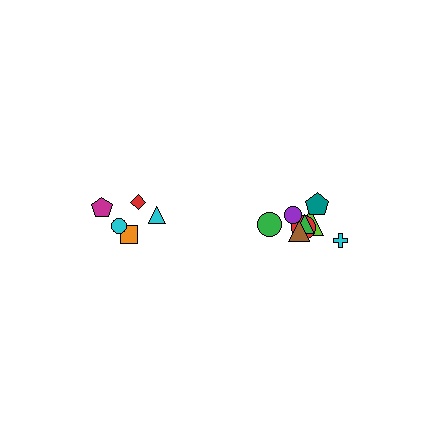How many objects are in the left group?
There are 5 objects.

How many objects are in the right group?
There are 8 objects.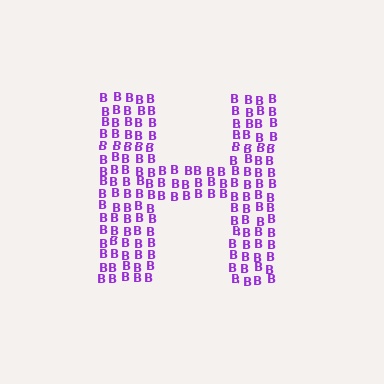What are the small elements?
The small elements are letter B's.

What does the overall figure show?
The overall figure shows the letter H.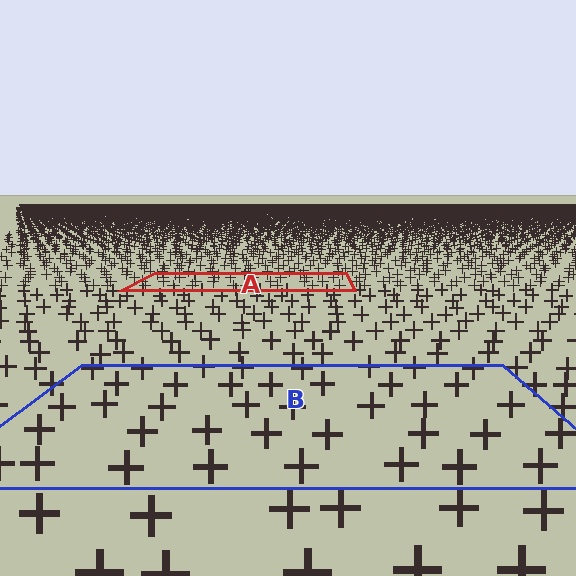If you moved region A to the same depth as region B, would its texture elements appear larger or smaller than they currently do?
They would appear larger. At a closer depth, the same texture elements are projected at a bigger on-screen size.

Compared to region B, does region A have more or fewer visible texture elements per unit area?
Region A has more texture elements per unit area — they are packed more densely because it is farther away.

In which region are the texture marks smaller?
The texture marks are smaller in region A, because it is farther away.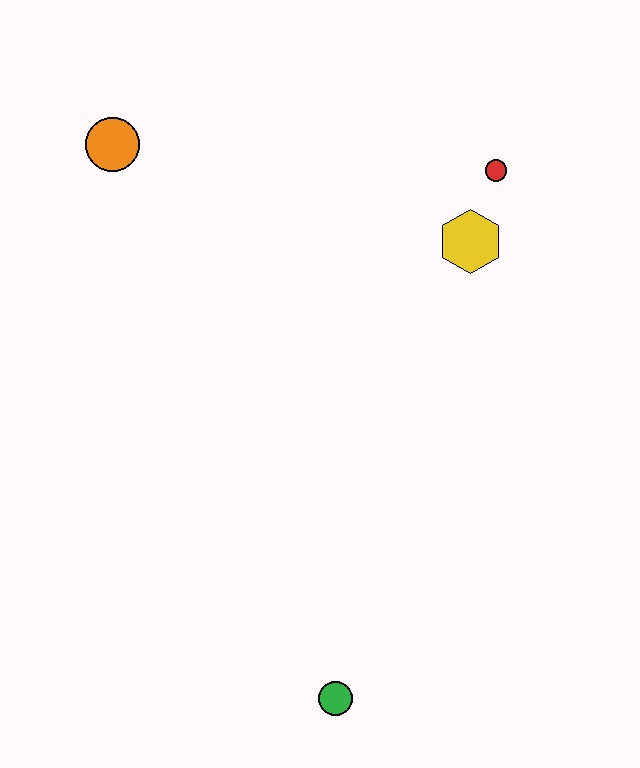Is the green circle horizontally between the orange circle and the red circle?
Yes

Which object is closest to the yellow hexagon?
The red circle is closest to the yellow hexagon.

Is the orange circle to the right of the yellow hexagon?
No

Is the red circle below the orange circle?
Yes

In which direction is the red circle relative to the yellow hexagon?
The red circle is above the yellow hexagon.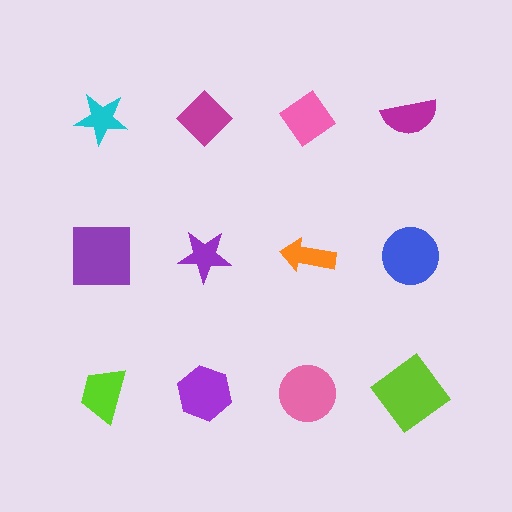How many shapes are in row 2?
4 shapes.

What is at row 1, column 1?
A cyan star.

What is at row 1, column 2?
A magenta diamond.